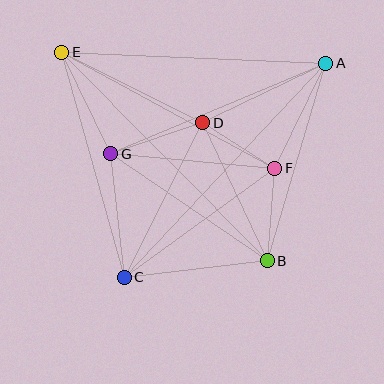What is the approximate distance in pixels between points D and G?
The distance between D and G is approximately 97 pixels.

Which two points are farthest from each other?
Points A and C are farthest from each other.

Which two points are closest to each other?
Points D and F are closest to each other.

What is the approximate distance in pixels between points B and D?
The distance between B and D is approximately 152 pixels.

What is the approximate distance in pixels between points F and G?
The distance between F and G is approximately 164 pixels.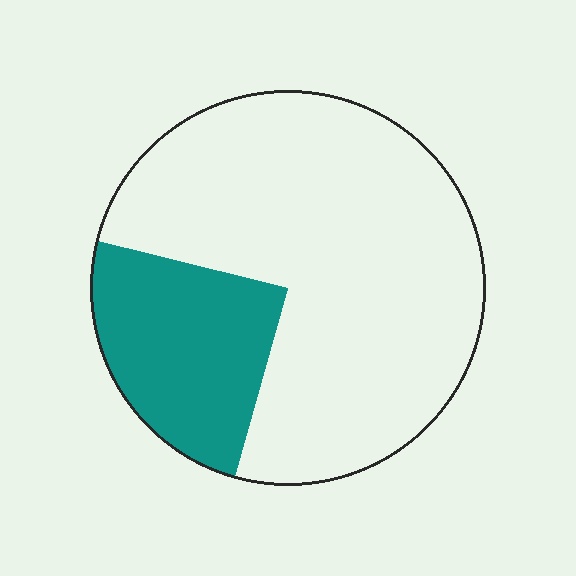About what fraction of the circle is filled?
About one quarter (1/4).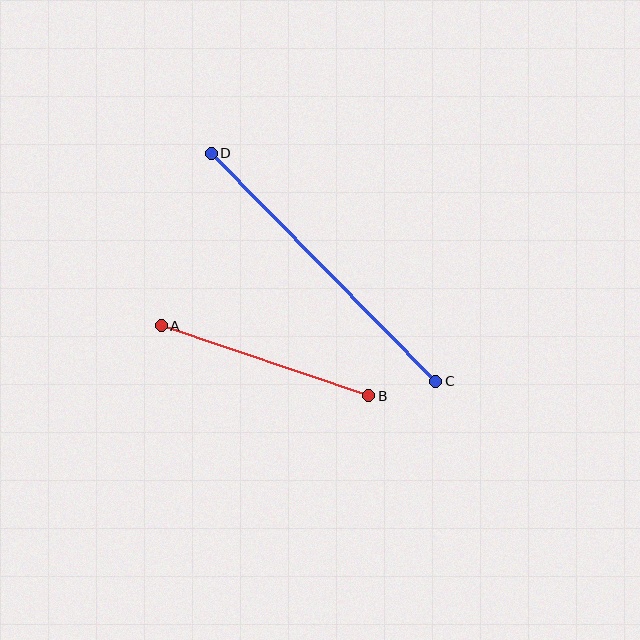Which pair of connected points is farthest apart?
Points C and D are farthest apart.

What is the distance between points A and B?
The distance is approximately 219 pixels.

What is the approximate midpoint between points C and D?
The midpoint is at approximately (324, 267) pixels.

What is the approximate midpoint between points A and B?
The midpoint is at approximately (265, 361) pixels.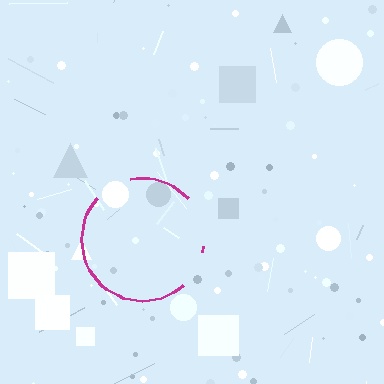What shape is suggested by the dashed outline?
The dashed outline suggests a circle.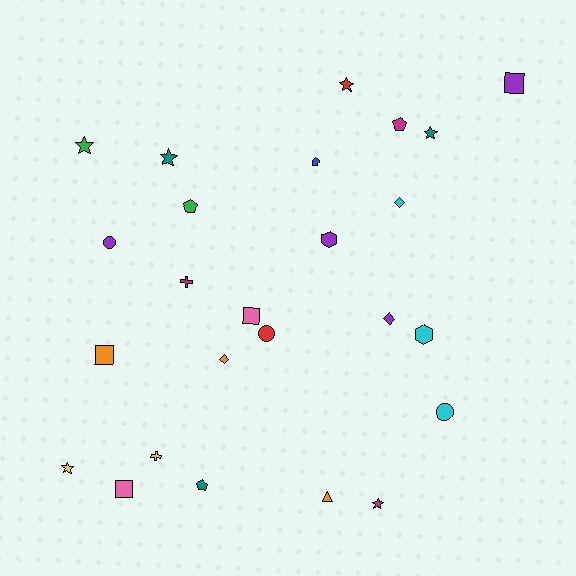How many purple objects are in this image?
There are 4 purple objects.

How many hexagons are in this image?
There are 2 hexagons.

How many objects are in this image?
There are 25 objects.